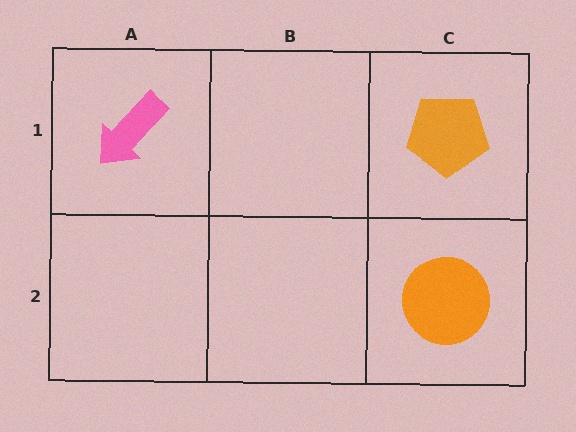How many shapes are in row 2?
1 shape.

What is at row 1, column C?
An orange pentagon.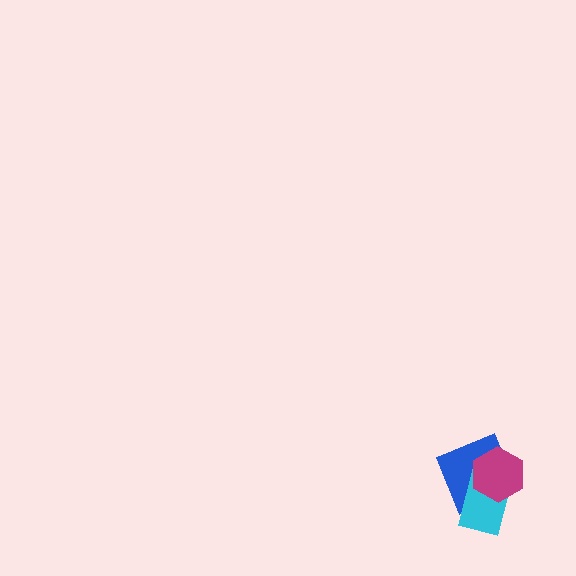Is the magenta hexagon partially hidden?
No, no other shape covers it.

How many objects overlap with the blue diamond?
2 objects overlap with the blue diamond.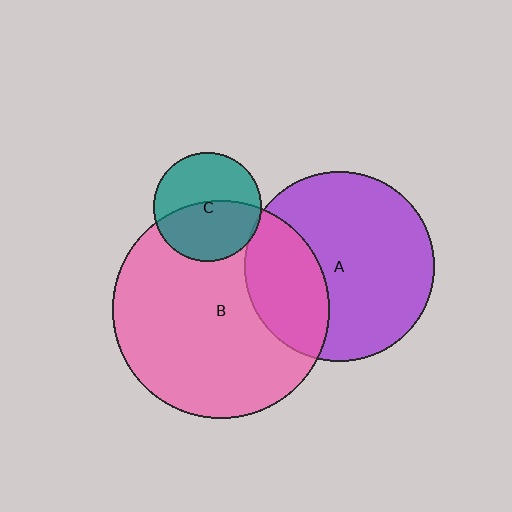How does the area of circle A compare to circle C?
Approximately 3.0 times.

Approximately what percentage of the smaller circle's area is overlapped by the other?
Approximately 50%.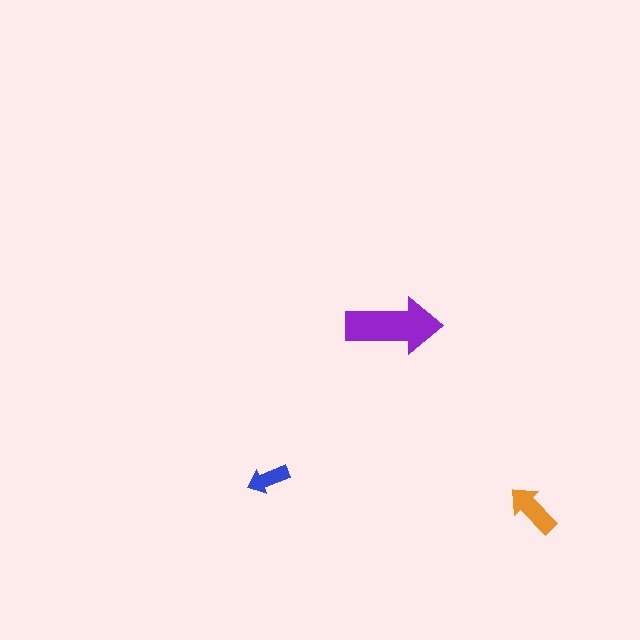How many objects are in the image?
There are 3 objects in the image.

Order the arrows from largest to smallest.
the purple one, the orange one, the blue one.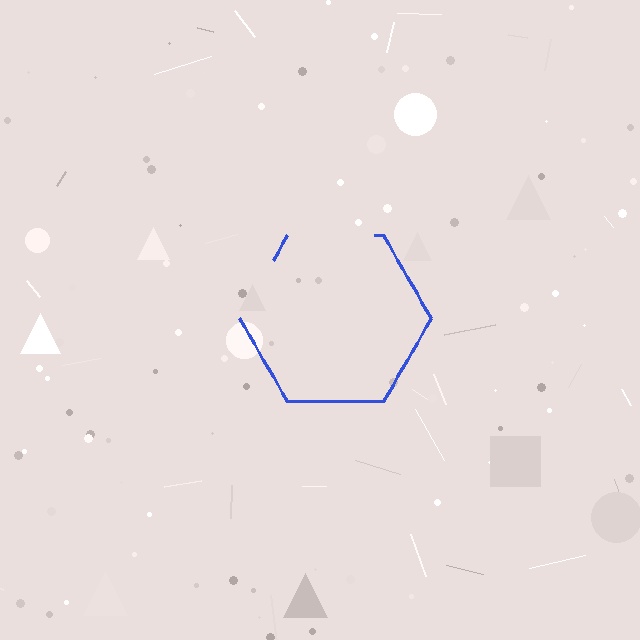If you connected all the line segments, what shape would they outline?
They would outline a hexagon.